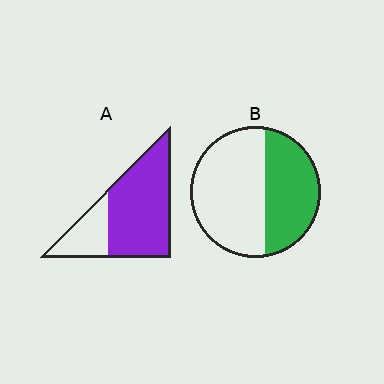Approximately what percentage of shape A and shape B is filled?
A is approximately 75% and B is approximately 40%.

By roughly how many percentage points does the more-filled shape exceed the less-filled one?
By roughly 30 percentage points (A over B).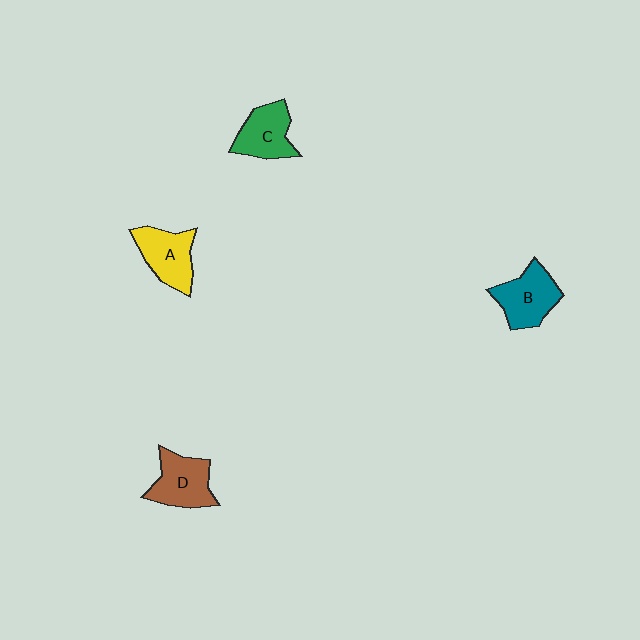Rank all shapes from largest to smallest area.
From largest to smallest: B (teal), D (brown), A (yellow), C (green).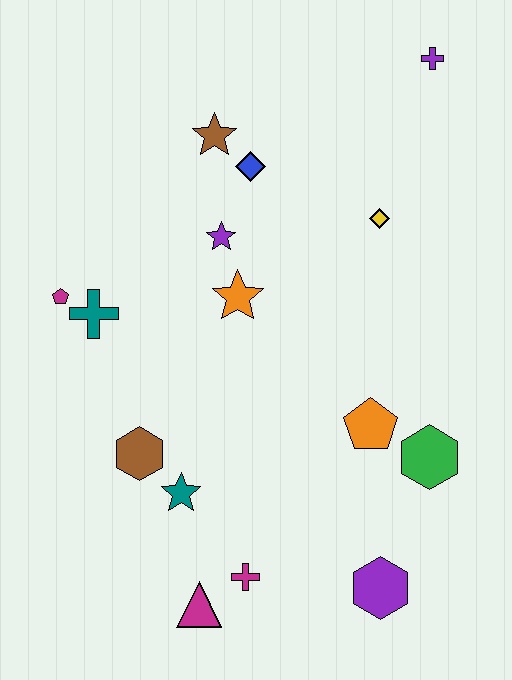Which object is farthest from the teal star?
The purple cross is farthest from the teal star.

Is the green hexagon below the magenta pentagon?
Yes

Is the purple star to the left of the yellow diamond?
Yes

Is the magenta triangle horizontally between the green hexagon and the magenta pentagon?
Yes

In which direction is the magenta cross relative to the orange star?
The magenta cross is below the orange star.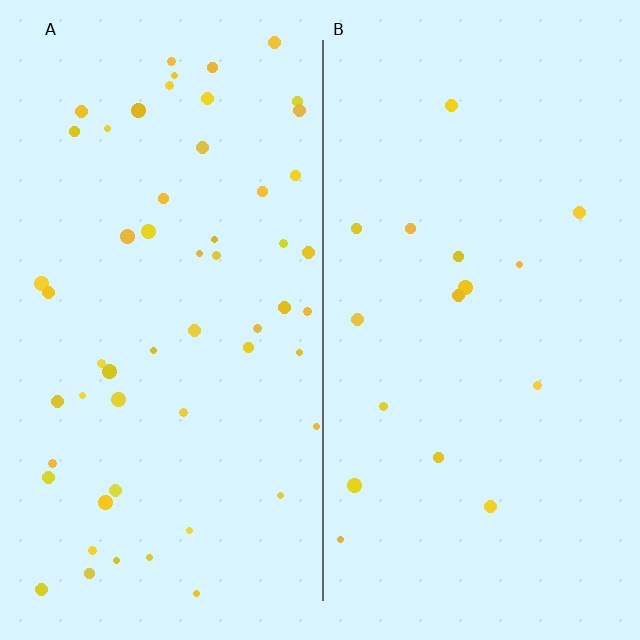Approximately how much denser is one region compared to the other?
Approximately 3.3× — region A over region B.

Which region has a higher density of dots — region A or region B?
A (the left).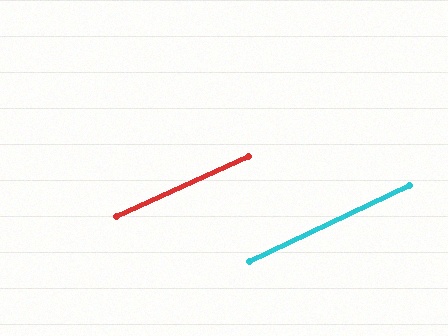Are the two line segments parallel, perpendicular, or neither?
Parallel — their directions differ by only 0.7°.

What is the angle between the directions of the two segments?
Approximately 1 degree.